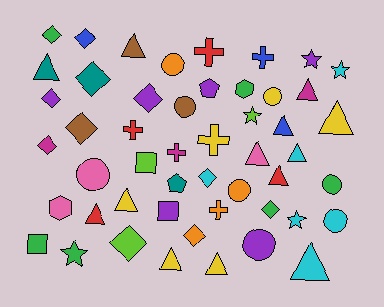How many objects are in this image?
There are 50 objects.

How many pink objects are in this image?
There are 3 pink objects.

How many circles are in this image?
There are 8 circles.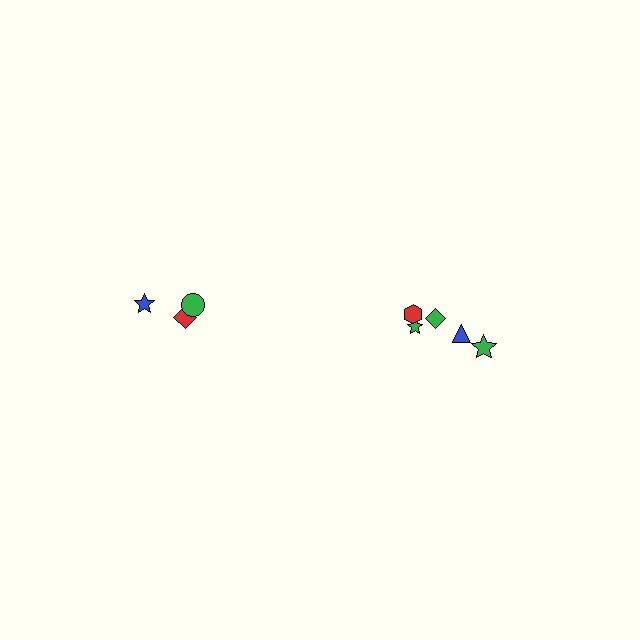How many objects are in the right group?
There are 5 objects.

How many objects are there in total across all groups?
There are 8 objects.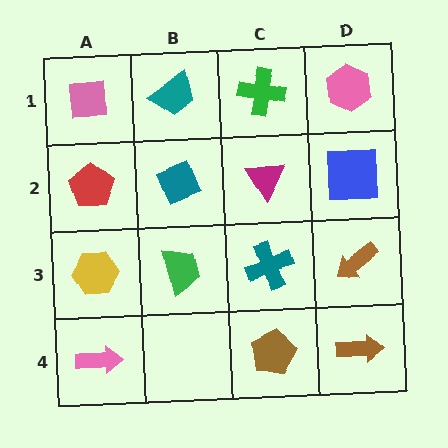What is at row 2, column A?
A red pentagon.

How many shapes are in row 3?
4 shapes.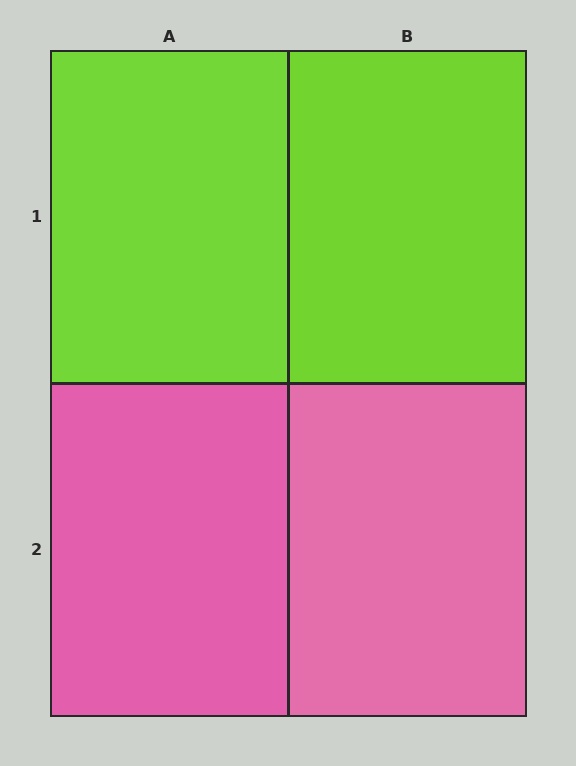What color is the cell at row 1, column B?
Lime.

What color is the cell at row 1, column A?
Lime.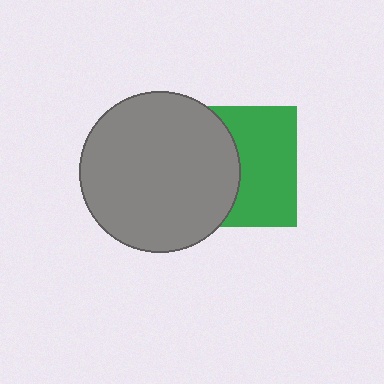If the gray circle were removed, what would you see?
You would see the complete green square.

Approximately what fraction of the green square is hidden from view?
Roughly 47% of the green square is hidden behind the gray circle.